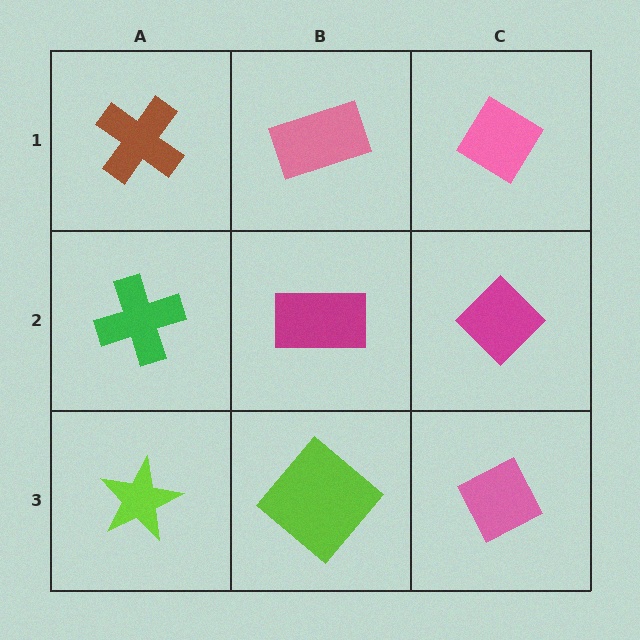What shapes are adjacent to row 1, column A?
A green cross (row 2, column A), a pink rectangle (row 1, column B).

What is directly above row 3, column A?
A green cross.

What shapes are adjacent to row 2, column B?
A pink rectangle (row 1, column B), a lime diamond (row 3, column B), a green cross (row 2, column A), a magenta diamond (row 2, column C).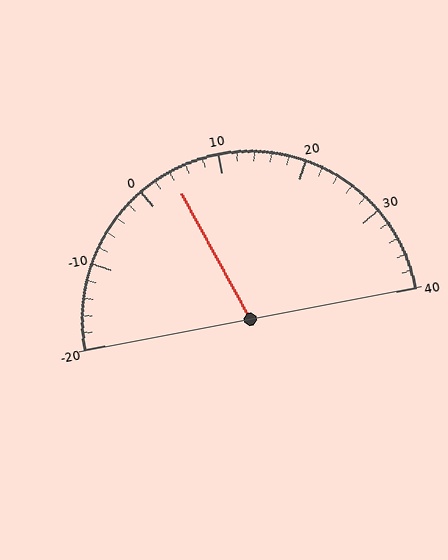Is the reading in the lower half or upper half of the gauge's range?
The reading is in the lower half of the range (-20 to 40).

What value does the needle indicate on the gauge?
The needle indicates approximately 4.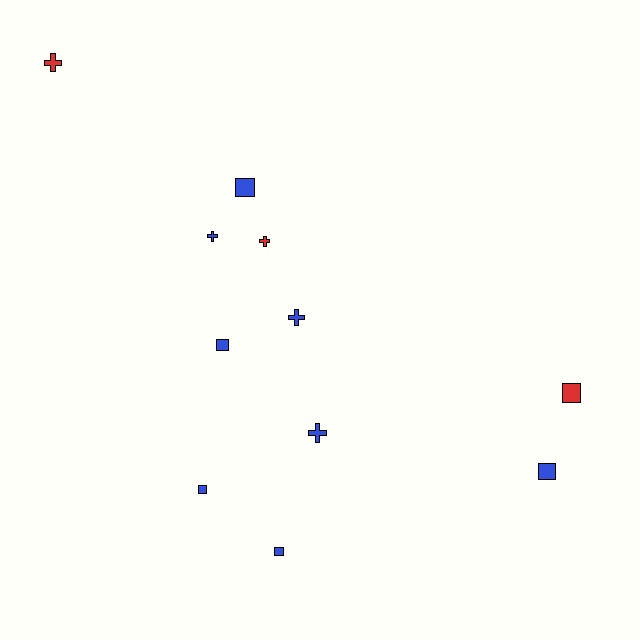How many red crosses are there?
There are 2 red crosses.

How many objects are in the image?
There are 11 objects.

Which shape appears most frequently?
Square, with 6 objects.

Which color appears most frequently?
Blue, with 8 objects.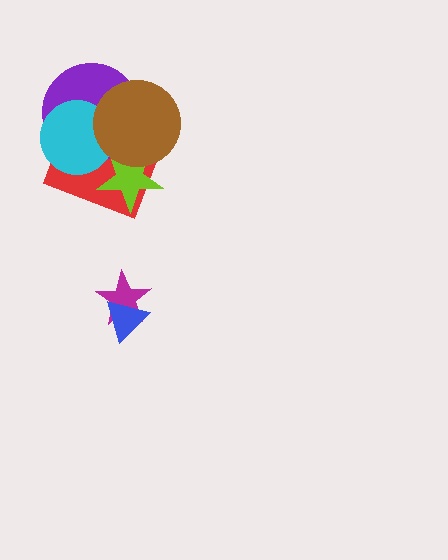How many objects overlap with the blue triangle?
1 object overlaps with the blue triangle.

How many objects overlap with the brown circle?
4 objects overlap with the brown circle.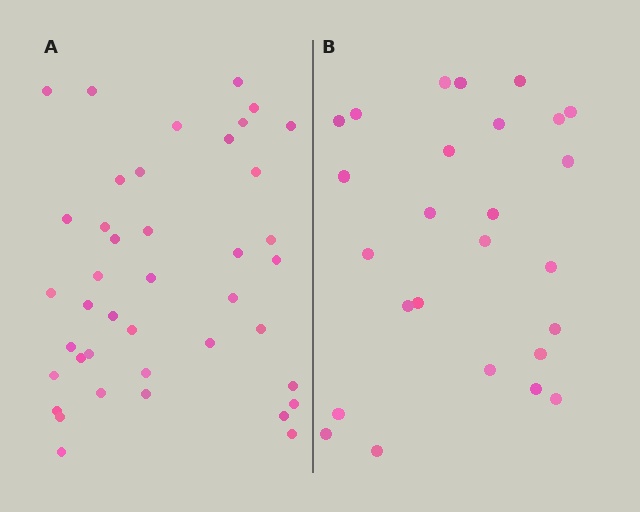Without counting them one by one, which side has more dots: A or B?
Region A (the left region) has more dots.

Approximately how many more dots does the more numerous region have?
Region A has approximately 15 more dots than region B.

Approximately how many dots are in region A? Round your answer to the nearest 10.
About 40 dots. (The exact count is 41, which rounds to 40.)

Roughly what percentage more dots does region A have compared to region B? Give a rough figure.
About 60% more.